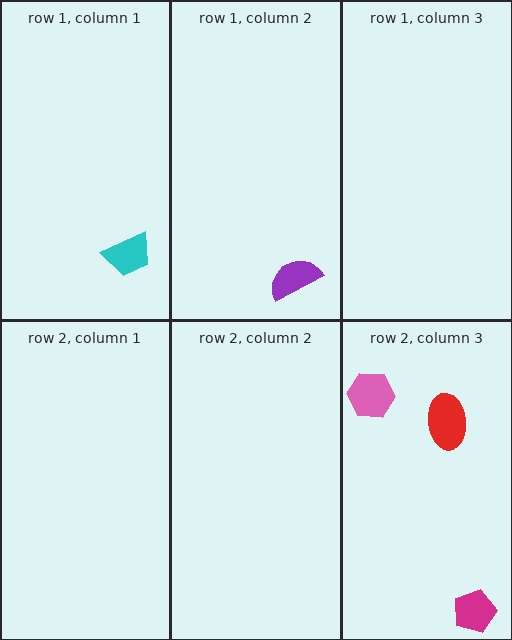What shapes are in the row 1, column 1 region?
The cyan trapezoid.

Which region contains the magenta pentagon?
The row 2, column 3 region.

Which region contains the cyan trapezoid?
The row 1, column 1 region.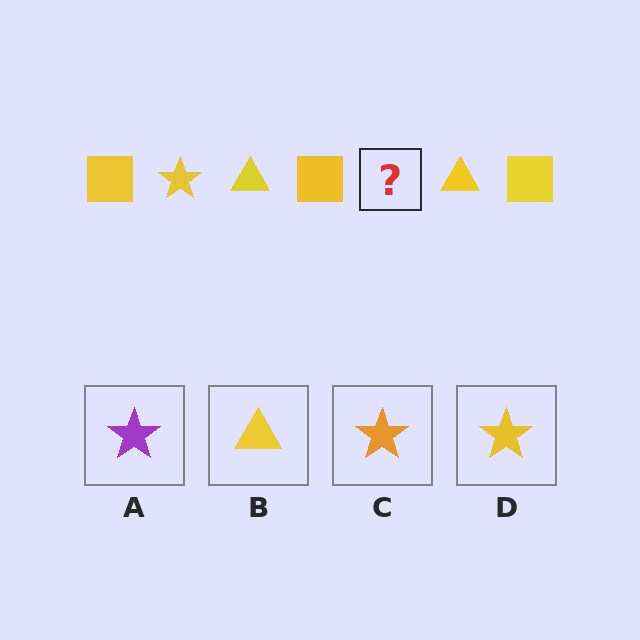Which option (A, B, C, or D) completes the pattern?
D.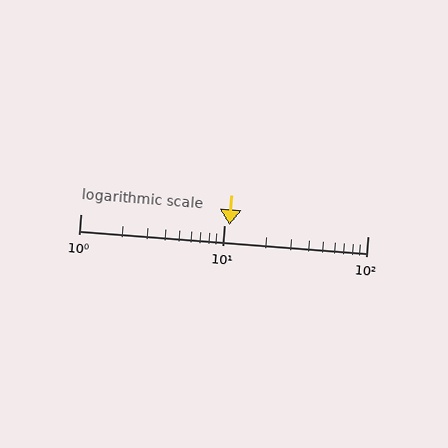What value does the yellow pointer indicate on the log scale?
The pointer indicates approximately 11.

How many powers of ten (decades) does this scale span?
The scale spans 2 decades, from 1 to 100.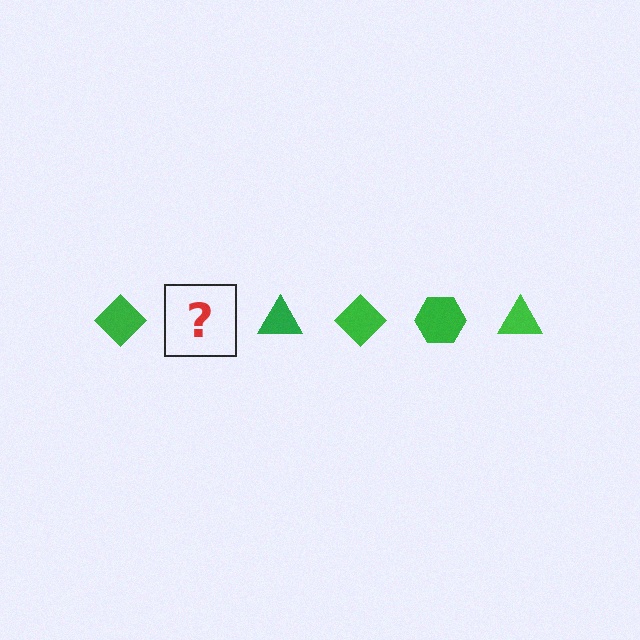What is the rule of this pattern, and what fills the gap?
The rule is that the pattern cycles through diamond, hexagon, triangle shapes in green. The gap should be filled with a green hexagon.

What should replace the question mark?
The question mark should be replaced with a green hexagon.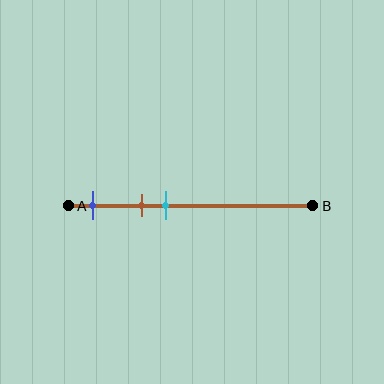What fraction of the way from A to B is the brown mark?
The brown mark is approximately 30% (0.3) of the way from A to B.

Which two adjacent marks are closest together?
The brown and cyan marks are the closest adjacent pair.